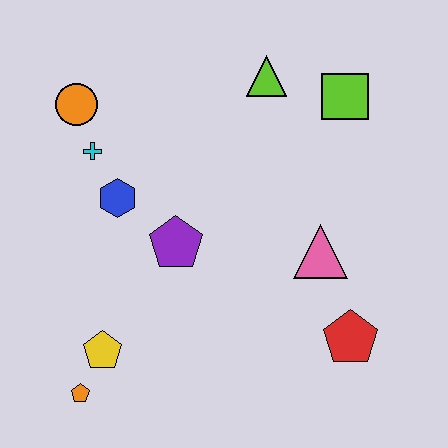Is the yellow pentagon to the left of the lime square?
Yes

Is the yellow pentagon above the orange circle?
No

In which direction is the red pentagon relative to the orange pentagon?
The red pentagon is to the right of the orange pentagon.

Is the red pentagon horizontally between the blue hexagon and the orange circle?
No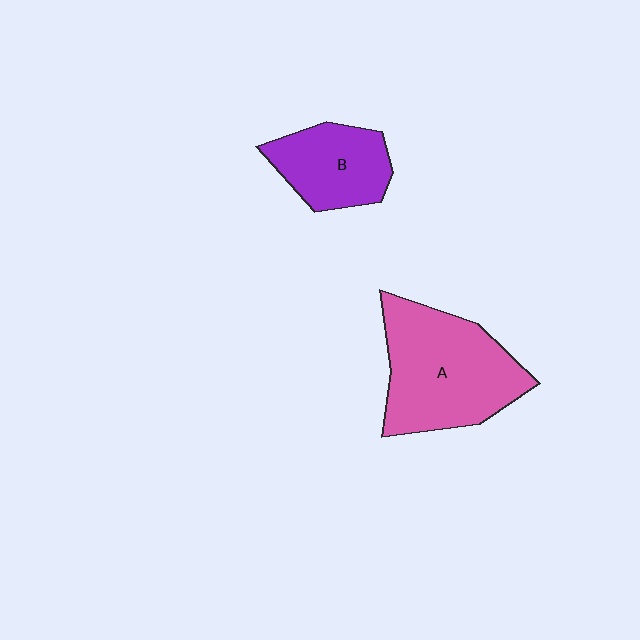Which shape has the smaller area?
Shape B (purple).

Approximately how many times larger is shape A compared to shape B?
Approximately 1.7 times.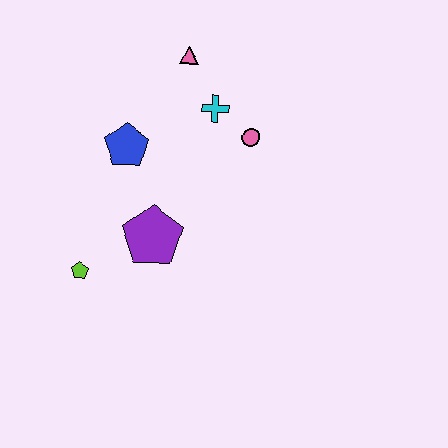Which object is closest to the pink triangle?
The cyan cross is closest to the pink triangle.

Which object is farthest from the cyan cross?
The lime pentagon is farthest from the cyan cross.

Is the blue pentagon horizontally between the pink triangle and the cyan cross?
No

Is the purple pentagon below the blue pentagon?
Yes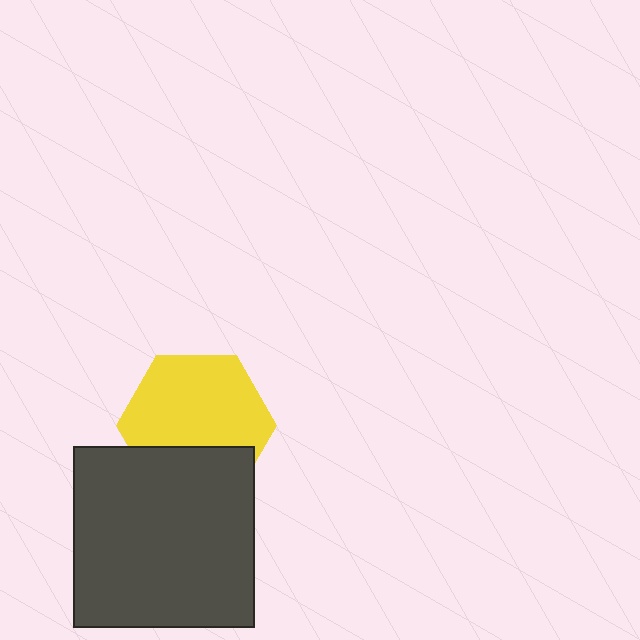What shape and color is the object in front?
The object in front is a dark gray square.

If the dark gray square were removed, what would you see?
You would see the complete yellow hexagon.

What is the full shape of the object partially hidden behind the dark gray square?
The partially hidden object is a yellow hexagon.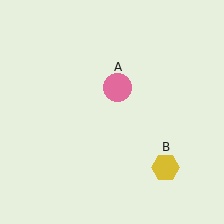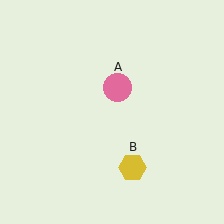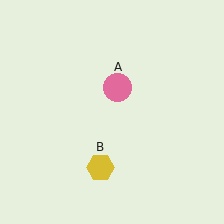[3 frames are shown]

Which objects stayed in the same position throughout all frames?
Pink circle (object A) remained stationary.